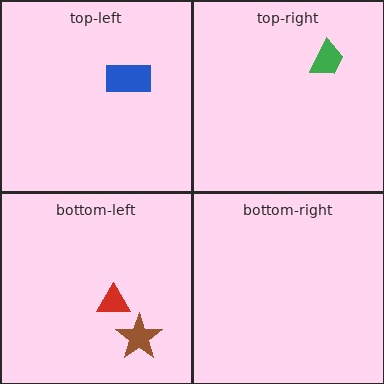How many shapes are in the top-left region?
1.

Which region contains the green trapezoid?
The top-right region.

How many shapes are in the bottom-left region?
2.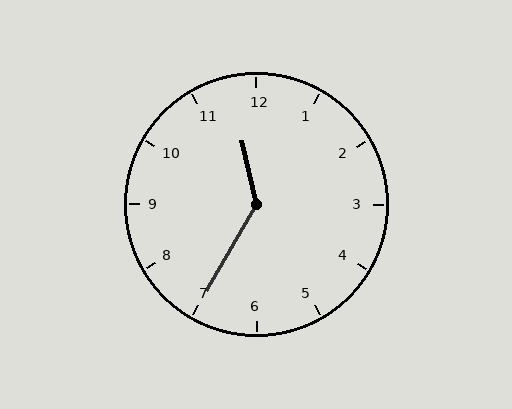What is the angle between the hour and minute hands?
Approximately 138 degrees.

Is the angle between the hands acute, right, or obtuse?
It is obtuse.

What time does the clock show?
11:35.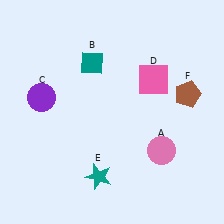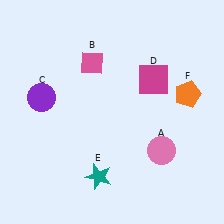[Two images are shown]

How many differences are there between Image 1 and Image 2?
There are 3 differences between the two images.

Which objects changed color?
B changed from teal to pink. D changed from pink to magenta. F changed from brown to orange.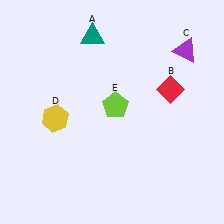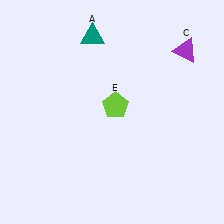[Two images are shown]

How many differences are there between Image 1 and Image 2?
There are 2 differences between the two images.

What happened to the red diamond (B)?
The red diamond (B) was removed in Image 2. It was in the top-right area of Image 1.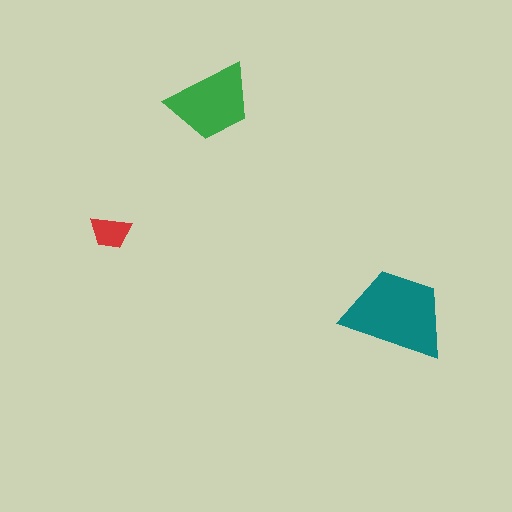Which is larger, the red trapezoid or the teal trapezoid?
The teal one.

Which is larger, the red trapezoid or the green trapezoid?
The green one.